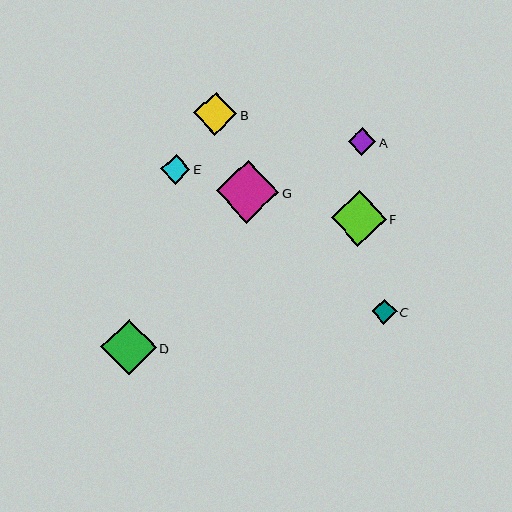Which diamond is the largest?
Diamond G is the largest with a size of approximately 63 pixels.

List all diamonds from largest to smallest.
From largest to smallest: G, D, F, B, E, A, C.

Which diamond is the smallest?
Diamond C is the smallest with a size of approximately 24 pixels.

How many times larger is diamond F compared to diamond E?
Diamond F is approximately 1.9 times the size of diamond E.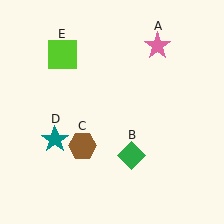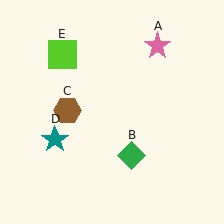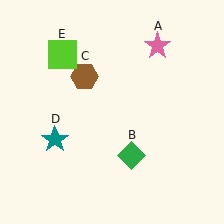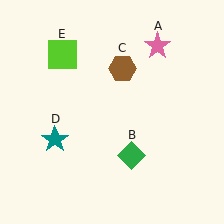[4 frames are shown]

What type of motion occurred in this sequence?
The brown hexagon (object C) rotated clockwise around the center of the scene.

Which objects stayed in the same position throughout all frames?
Pink star (object A) and green diamond (object B) and teal star (object D) and lime square (object E) remained stationary.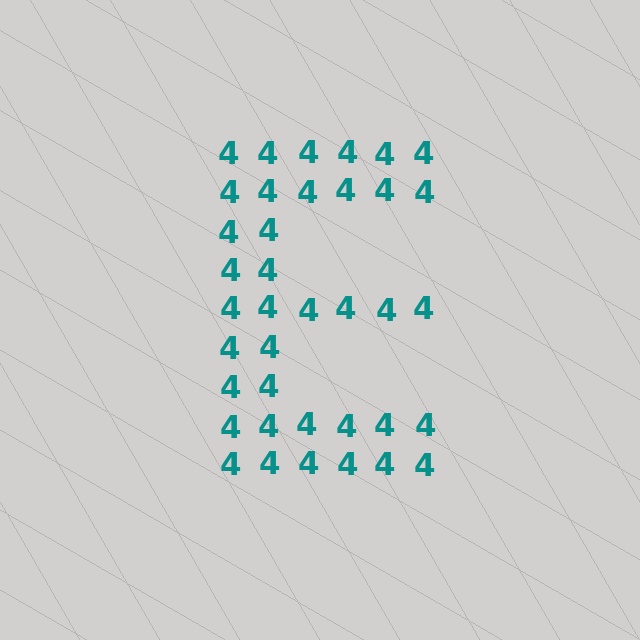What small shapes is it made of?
It is made of small digit 4's.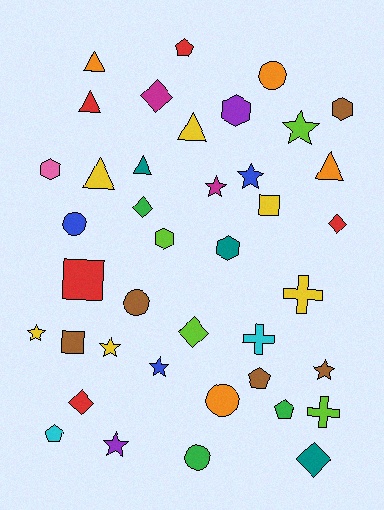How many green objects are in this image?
There are 3 green objects.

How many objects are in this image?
There are 40 objects.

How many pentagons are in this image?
There are 4 pentagons.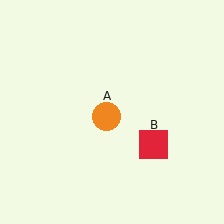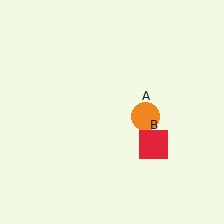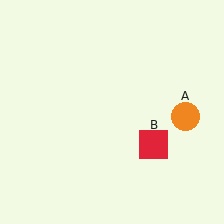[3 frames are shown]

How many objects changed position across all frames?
1 object changed position: orange circle (object A).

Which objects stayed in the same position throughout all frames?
Red square (object B) remained stationary.